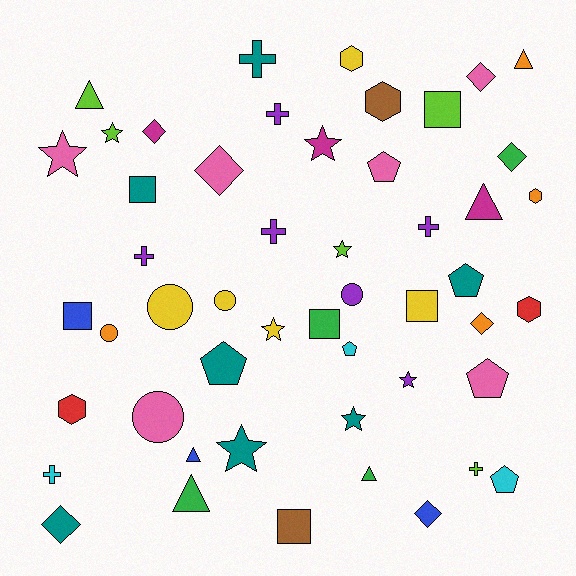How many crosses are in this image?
There are 7 crosses.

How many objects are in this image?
There are 50 objects.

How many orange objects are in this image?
There are 4 orange objects.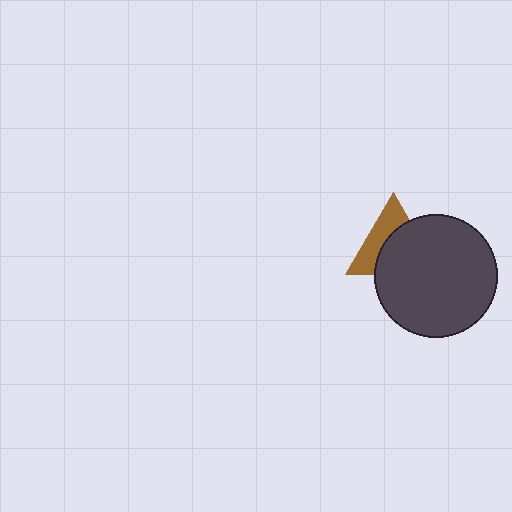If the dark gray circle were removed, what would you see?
You would see the complete brown triangle.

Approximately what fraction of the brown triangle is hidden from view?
Roughly 57% of the brown triangle is hidden behind the dark gray circle.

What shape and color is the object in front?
The object in front is a dark gray circle.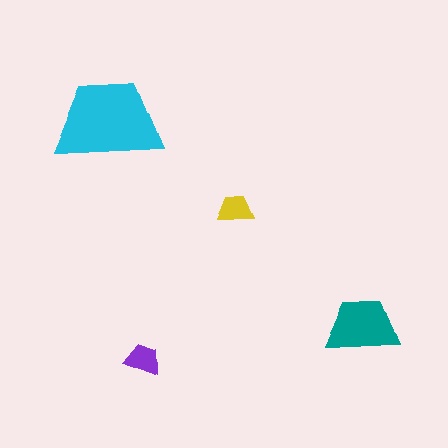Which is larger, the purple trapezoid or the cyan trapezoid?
The cyan one.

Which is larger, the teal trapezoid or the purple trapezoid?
The teal one.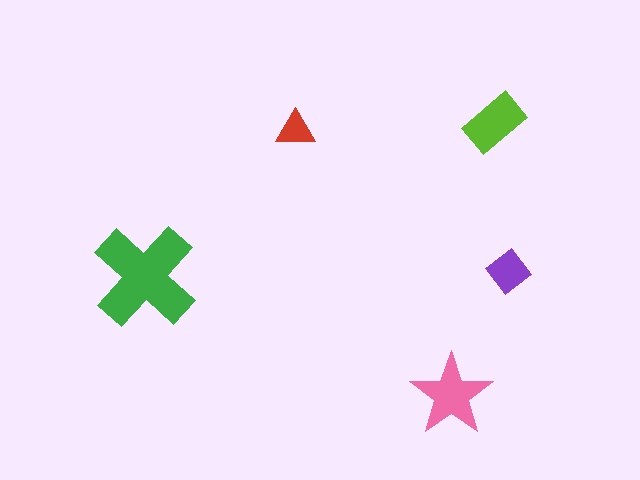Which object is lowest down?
The pink star is bottommost.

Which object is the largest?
The green cross.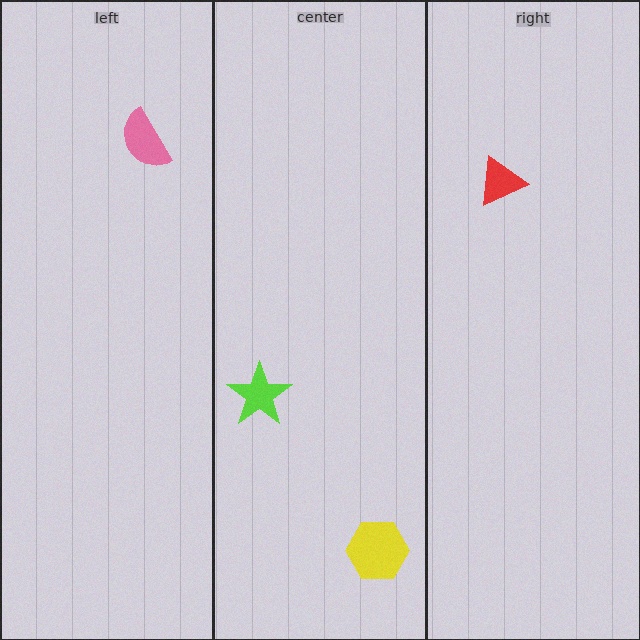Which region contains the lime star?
The center region.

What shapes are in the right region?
The red triangle.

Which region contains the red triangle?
The right region.